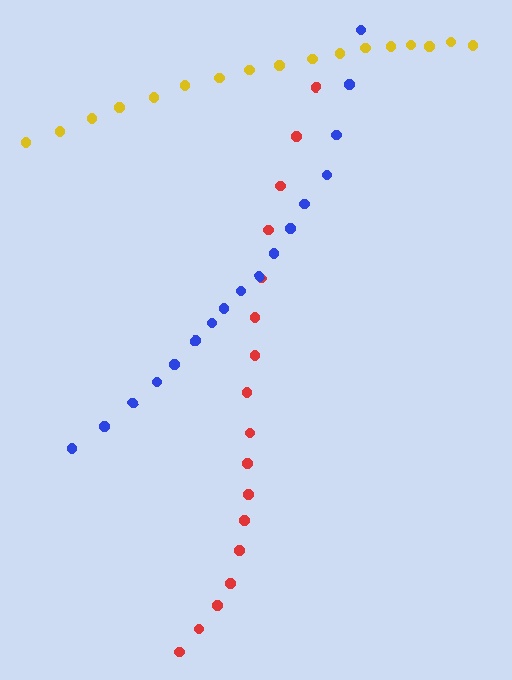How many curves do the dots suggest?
There are 3 distinct paths.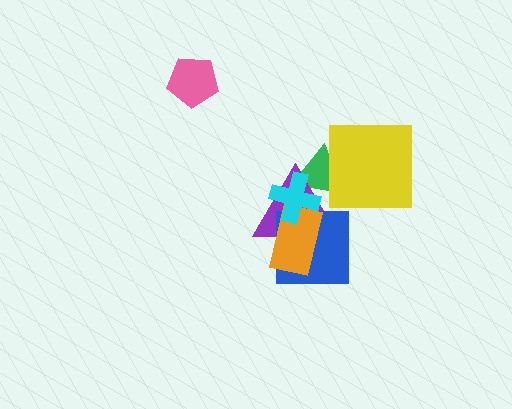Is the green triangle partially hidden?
Yes, it is partially covered by another shape.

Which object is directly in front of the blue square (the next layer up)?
The orange rectangle is directly in front of the blue square.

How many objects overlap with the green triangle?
3 objects overlap with the green triangle.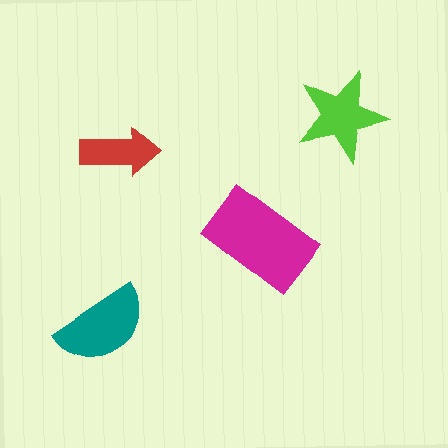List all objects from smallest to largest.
The red arrow, the lime star, the teal semicircle, the magenta rectangle.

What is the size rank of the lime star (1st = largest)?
3rd.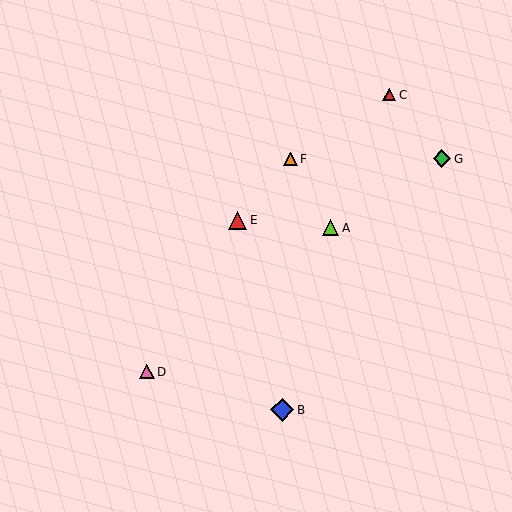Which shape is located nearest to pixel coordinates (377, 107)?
The red triangle (labeled C) at (389, 95) is nearest to that location.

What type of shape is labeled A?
Shape A is a lime triangle.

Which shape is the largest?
The blue diamond (labeled B) is the largest.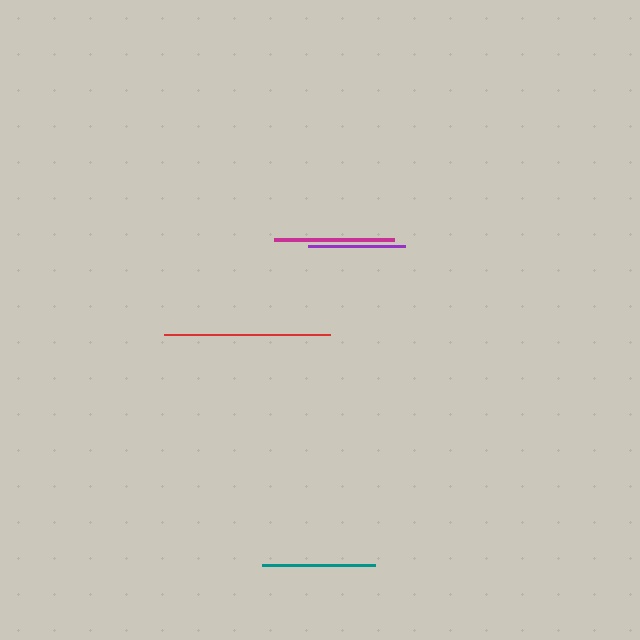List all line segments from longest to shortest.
From longest to shortest: red, magenta, teal, purple.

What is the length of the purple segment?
The purple segment is approximately 97 pixels long.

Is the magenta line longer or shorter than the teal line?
The magenta line is longer than the teal line.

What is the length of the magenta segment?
The magenta segment is approximately 121 pixels long.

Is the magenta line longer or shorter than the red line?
The red line is longer than the magenta line.